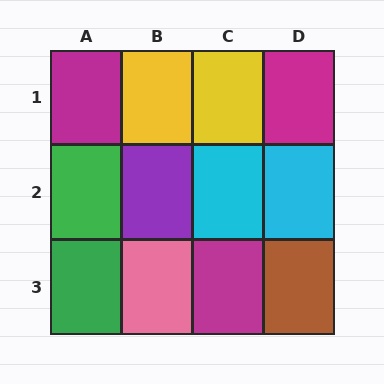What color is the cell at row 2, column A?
Green.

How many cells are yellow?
2 cells are yellow.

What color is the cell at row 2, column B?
Purple.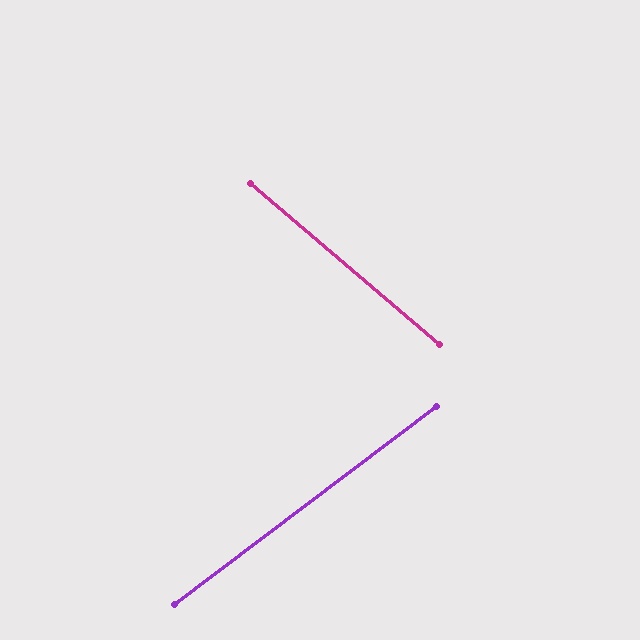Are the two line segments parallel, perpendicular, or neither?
Neither parallel nor perpendicular — they differ by about 77°.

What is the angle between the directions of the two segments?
Approximately 77 degrees.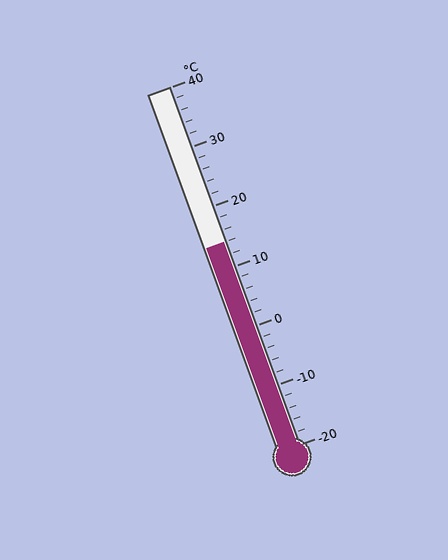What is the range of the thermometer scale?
The thermometer scale ranges from -20°C to 40°C.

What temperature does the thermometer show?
The thermometer shows approximately 14°C.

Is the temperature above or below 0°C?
The temperature is above 0°C.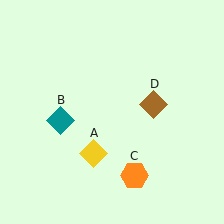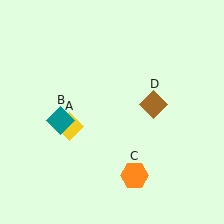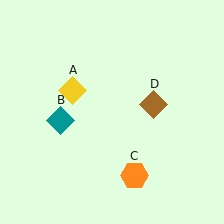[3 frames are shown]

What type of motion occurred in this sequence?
The yellow diamond (object A) rotated clockwise around the center of the scene.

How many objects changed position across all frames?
1 object changed position: yellow diamond (object A).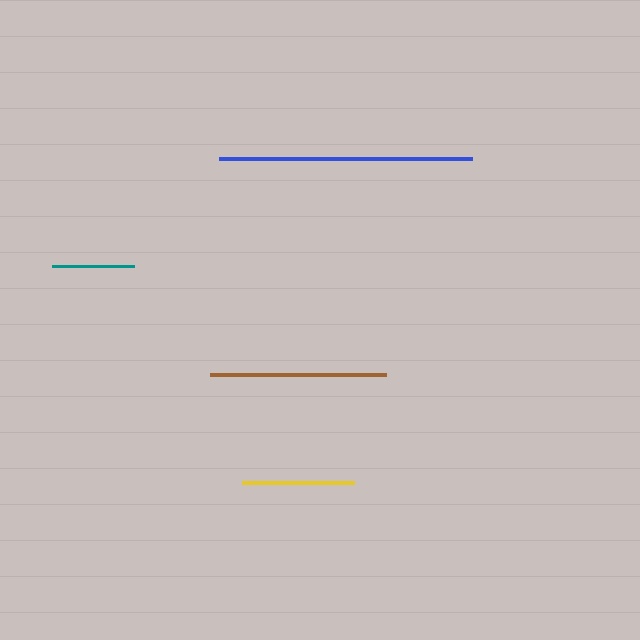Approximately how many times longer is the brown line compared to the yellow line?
The brown line is approximately 1.6 times the length of the yellow line.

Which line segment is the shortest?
The teal line is the shortest at approximately 82 pixels.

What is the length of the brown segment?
The brown segment is approximately 176 pixels long.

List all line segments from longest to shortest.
From longest to shortest: blue, brown, yellow, teal.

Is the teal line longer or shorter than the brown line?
The brown line is longer than the teal line.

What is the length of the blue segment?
The blue segment is approximately 253 pixels long.